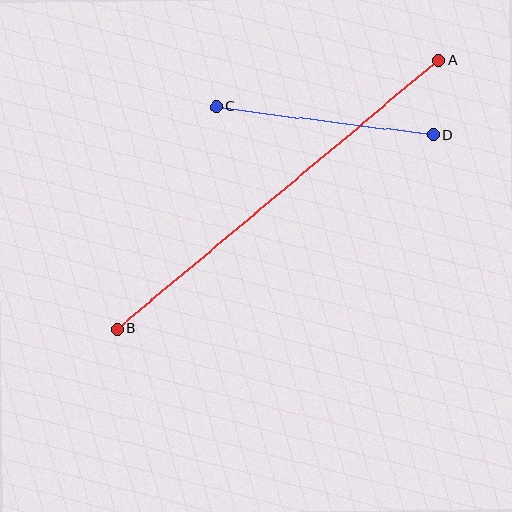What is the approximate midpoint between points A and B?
The midpoint is at approximately (278, 195) pixels.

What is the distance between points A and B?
The distance is approximately 419 pixels.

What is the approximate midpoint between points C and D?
The midpoint is at approximately (325, 121) pixels.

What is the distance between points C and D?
The distance is approximately 218 pixels.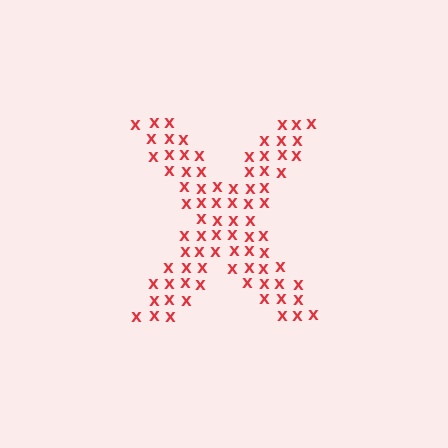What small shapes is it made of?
It is made of small letter X's.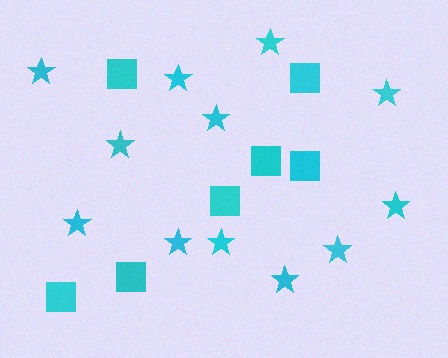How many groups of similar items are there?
There are 2 groups: one group of squares (7) and one group of stars (12).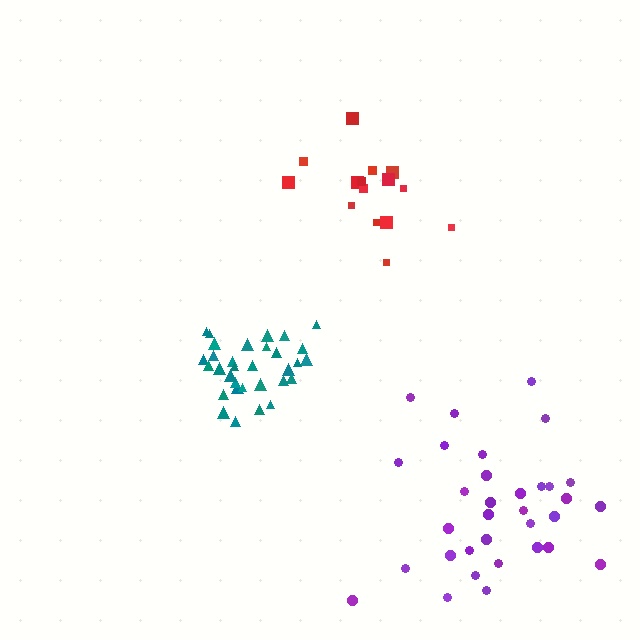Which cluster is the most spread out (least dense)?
Purple.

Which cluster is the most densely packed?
Teal.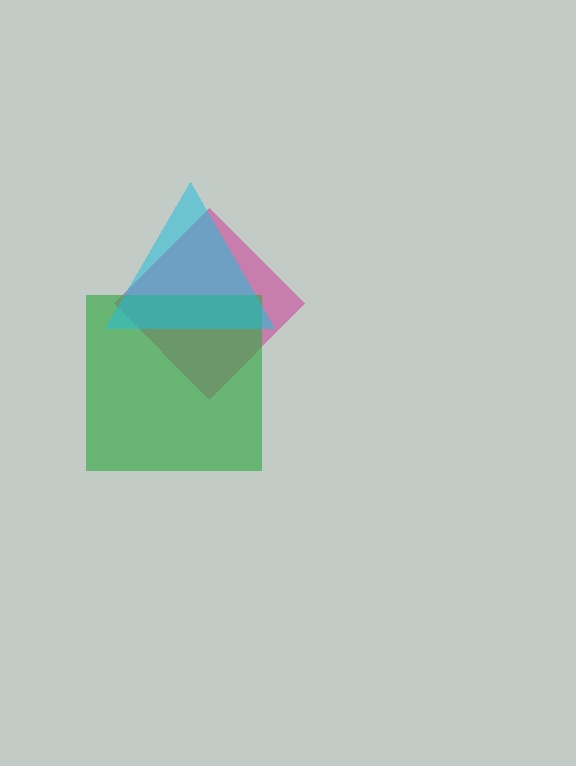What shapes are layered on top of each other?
The layered shapes are: a magenta diamond, a green square, a cyan triangle.